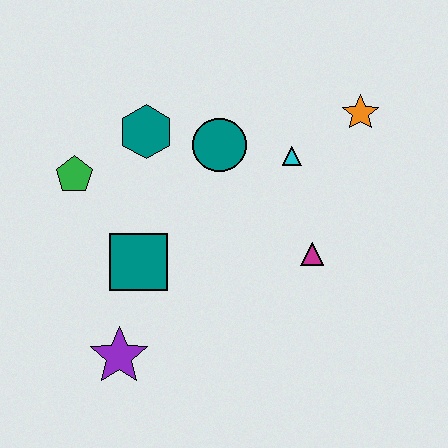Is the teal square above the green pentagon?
No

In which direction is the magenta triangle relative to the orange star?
The magenta triangle is below the orange star.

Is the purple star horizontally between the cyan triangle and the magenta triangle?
No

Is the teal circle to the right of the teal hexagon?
Yes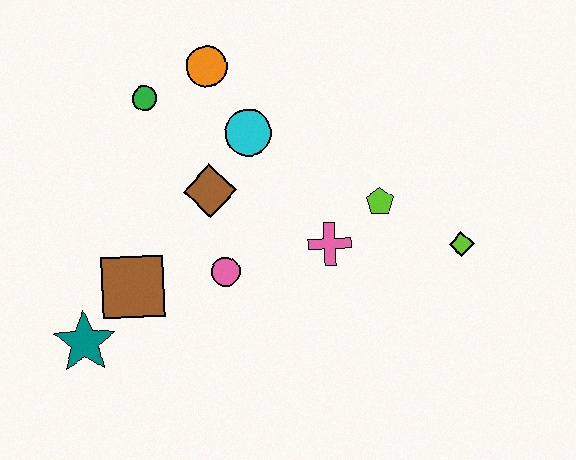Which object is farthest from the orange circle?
The lime diamond is farthest from the orange circle.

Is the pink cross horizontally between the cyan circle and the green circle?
No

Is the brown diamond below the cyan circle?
Yes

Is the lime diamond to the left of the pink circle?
No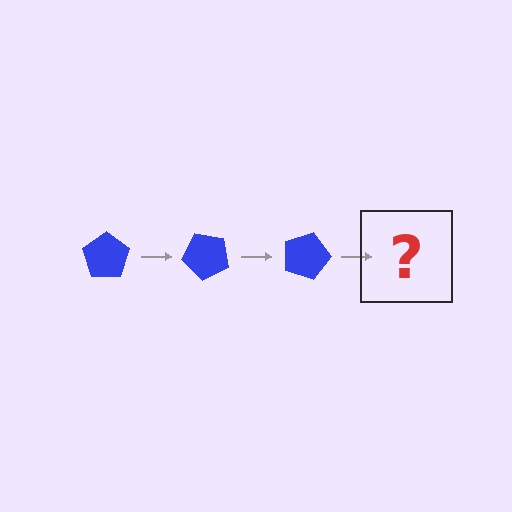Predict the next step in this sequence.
The next step is a blue pentagon rotated 135 degrees.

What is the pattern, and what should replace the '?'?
The pattern is that the pentagon rotates 45 degrees each step. The '?' should be a blue pentagon rotated 135 degrees.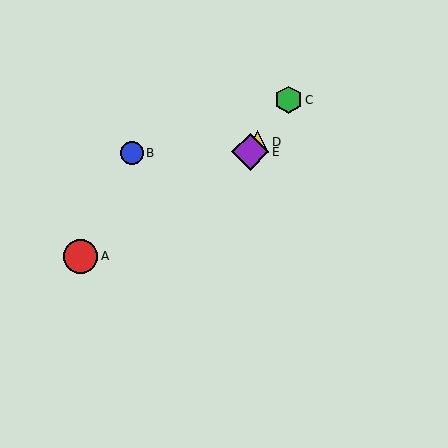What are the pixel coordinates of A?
Object A is at (81, 256).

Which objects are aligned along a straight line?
Objects C, D, E are aligned along a straight line.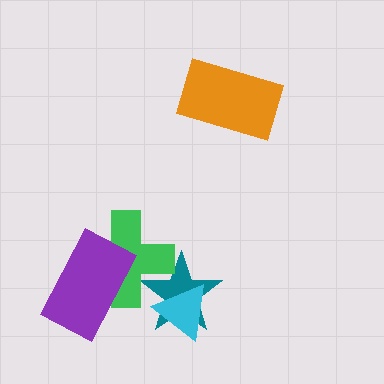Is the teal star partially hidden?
Yes, it is partially covered by another shape.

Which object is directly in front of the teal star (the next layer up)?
The cyan triangle is directly in front of the teal star.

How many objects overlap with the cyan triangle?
1 object overlaps with the cyan triangle.